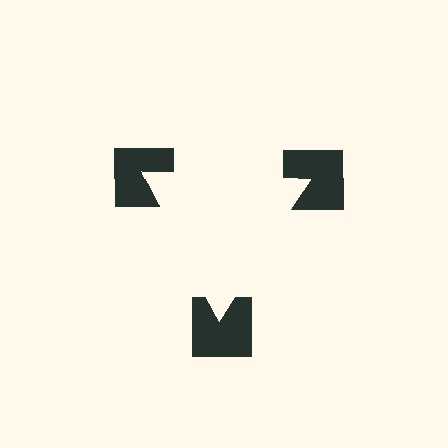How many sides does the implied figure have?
3 sides.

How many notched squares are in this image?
There are 3 — one at each vertex of the illusory triangle.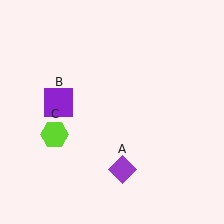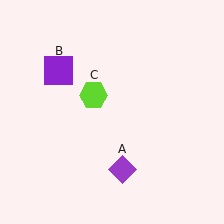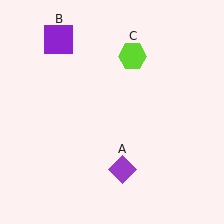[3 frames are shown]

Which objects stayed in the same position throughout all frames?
Purple diamond (object A) remained stationary.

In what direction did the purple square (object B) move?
The purple square (object B) moved up.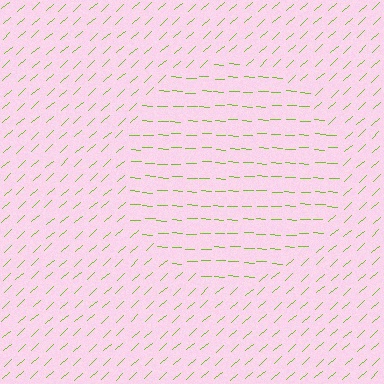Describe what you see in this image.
The image is filled with small lime line segments. A circle region in the image has lines oriented differently from the surrounding lines, creating a visible texture boundary.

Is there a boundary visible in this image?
Yes, there is a texture boundary formed by a change in line orientation.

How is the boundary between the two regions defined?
The boundary is defined purely by a change in line orientation (approximately 45 degrees difference). All lines are the same color and thickness.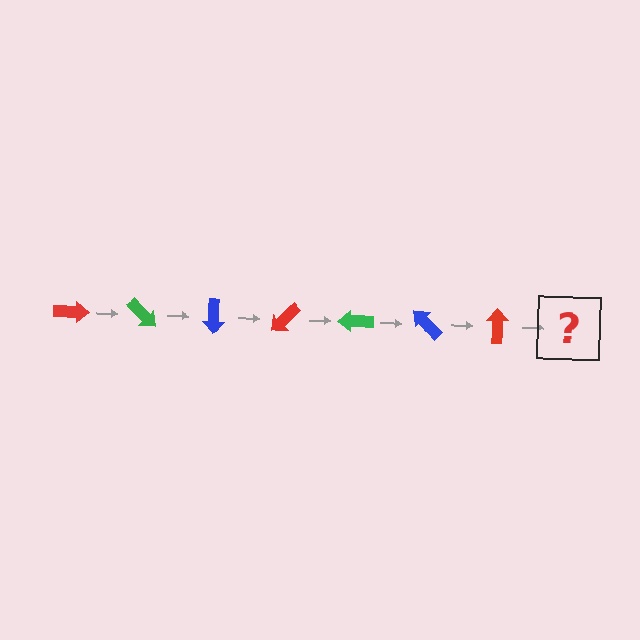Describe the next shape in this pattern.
It should be a green arrow, rotated 315 degrees from the start.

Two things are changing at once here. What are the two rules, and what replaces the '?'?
The two rules are that it rotates 45 degrees each step and the color cycles through red, green, and blue. The '?' should be a green arrow, rotated 315 degrees from the start.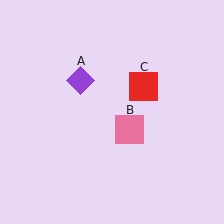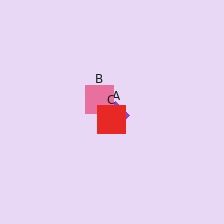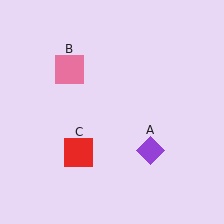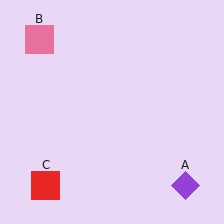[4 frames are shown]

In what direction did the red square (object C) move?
The red square (object C) moved down and to the left.